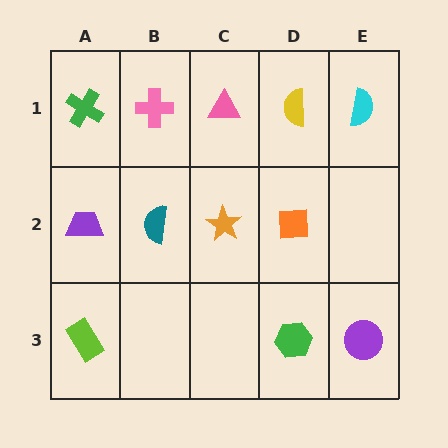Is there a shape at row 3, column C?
No, that cell is empty.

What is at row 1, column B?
A pink cross.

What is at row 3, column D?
A green hexagon.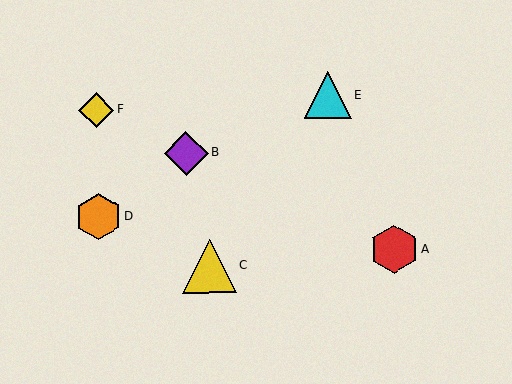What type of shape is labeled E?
Shape E is a cyan triangle.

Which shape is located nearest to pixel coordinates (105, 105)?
The yellow diamond (labeled F) at (96, 110) is nearest to that location.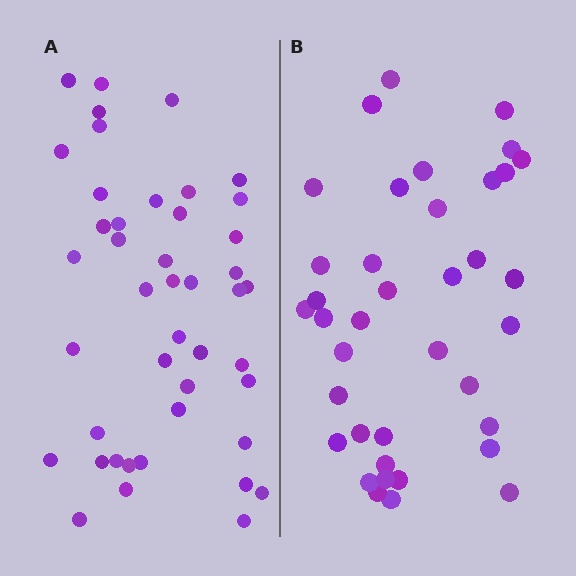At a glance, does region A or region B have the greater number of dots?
Region A (the left region) has more dots.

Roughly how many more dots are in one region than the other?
Region A has about 6 more dots than region B.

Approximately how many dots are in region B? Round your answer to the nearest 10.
About 40 dots. (The exact count is 38, which rounds to 40.)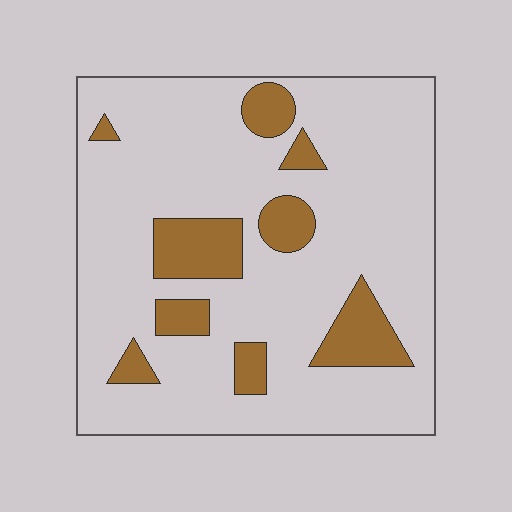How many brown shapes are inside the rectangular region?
9.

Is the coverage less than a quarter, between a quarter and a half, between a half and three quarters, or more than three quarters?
Less than a quarter.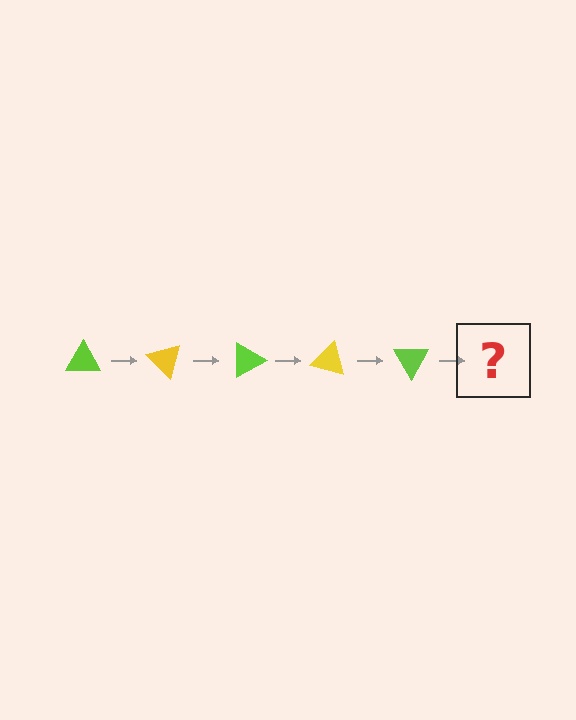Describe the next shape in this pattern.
It should be a yellow triangle, rotated 225 degrees from the start.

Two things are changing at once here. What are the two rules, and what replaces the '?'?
The two rules are that it rotates 45 degrees each step and the color cycles through lime and yellow. The '?' should be a yellow triangle, rotated 225 degrees from the start.